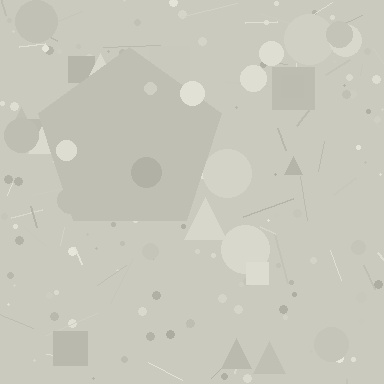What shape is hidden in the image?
A pentagon is hidden in the image.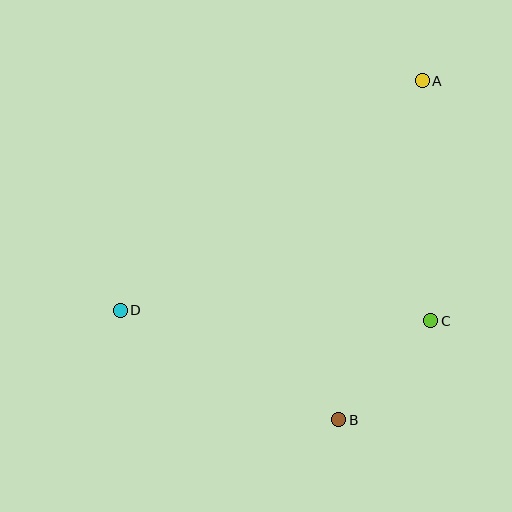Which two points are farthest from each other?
Points A and D are farthest from each other.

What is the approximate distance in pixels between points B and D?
The distance between B and D is approximately 244 pixels.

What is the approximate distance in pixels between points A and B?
The distance between A and B is approximately 349 pixels.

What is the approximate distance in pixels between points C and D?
The distance between C and D is approximately 310 pixels.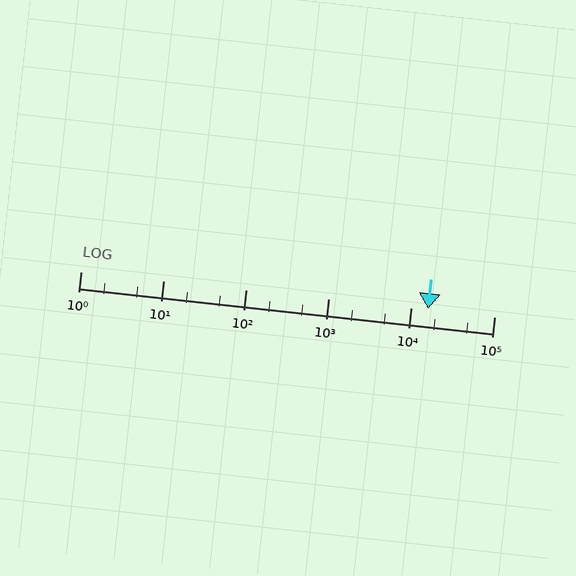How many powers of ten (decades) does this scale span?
The scale spans 5 decades, from 1 to 100000.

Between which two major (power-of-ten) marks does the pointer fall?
The pointer is between 10000 and 100000.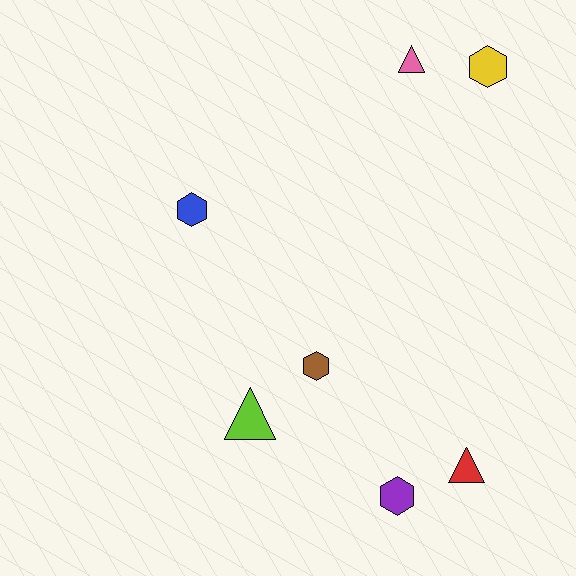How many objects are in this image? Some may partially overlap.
There are 7 objects.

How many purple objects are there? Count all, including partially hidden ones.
There is 1 purple object.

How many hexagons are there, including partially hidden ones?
There are 4 hexagons.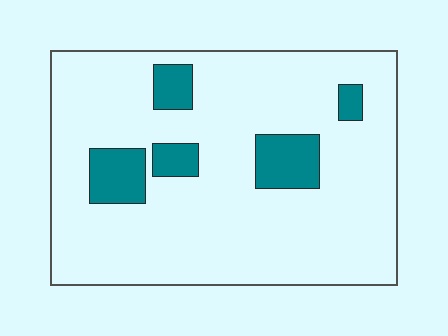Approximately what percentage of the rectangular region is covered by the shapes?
Approximately 15%.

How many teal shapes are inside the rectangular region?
5.